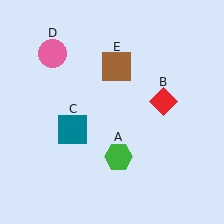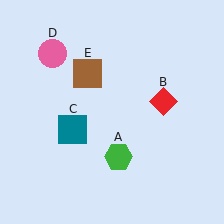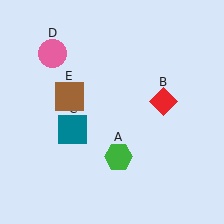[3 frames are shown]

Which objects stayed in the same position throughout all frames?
Green hexagon (object A) and red diamond (object B) and teal square (object C) and pink circle (object D) remained stationary.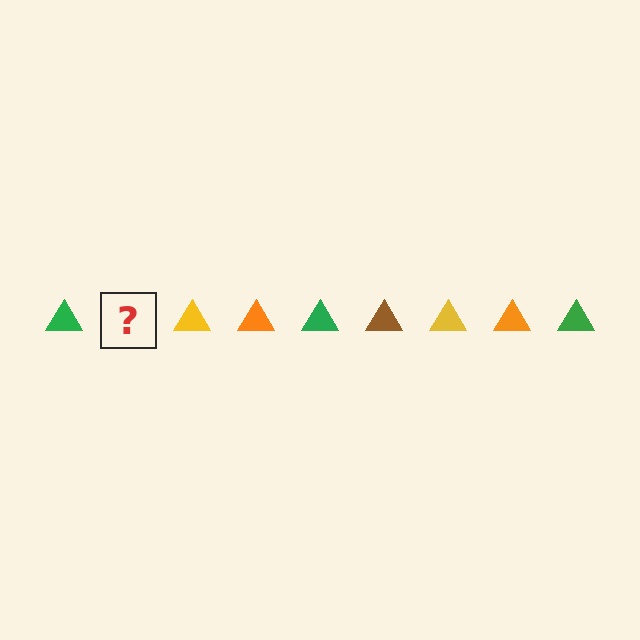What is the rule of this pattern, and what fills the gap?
The rule is that the pattern cycles through green, brown, yellow, orange triangles. The gap should be filled with a brown triangle.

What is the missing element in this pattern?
The missing element is a brown triangle.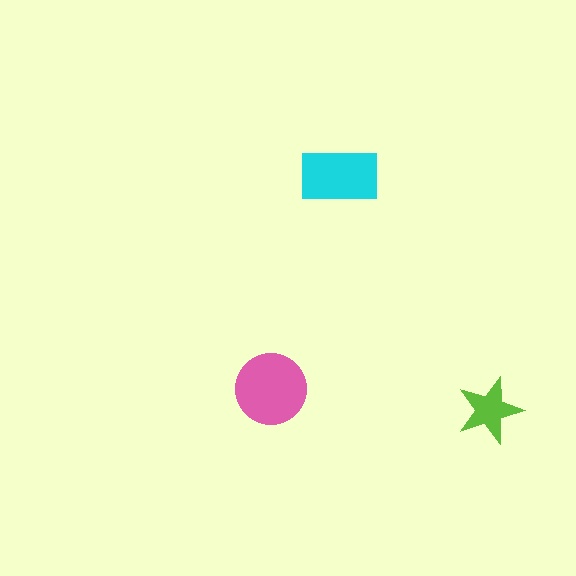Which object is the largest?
The pink circle.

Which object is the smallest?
The lime star.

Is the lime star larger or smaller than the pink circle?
Smaller.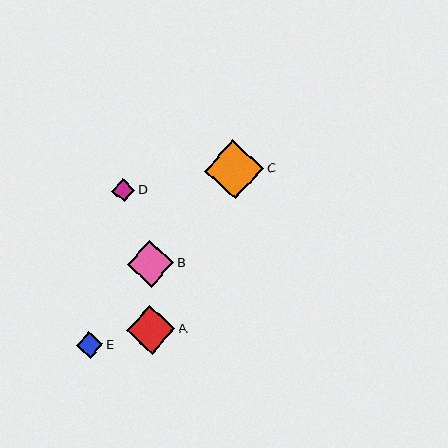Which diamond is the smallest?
Diamond D is the smallest with a size of approximately 23 pixels.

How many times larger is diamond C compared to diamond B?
Diamond C is approximately 1.3 times the size of diamond B.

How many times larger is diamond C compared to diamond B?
Diamond C is approximately 1.3 times the size of diamond B.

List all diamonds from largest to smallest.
From largest to smallest: C, A, B, E, D.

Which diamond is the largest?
Diamond C is the largest with a size of approximately 59 pixels.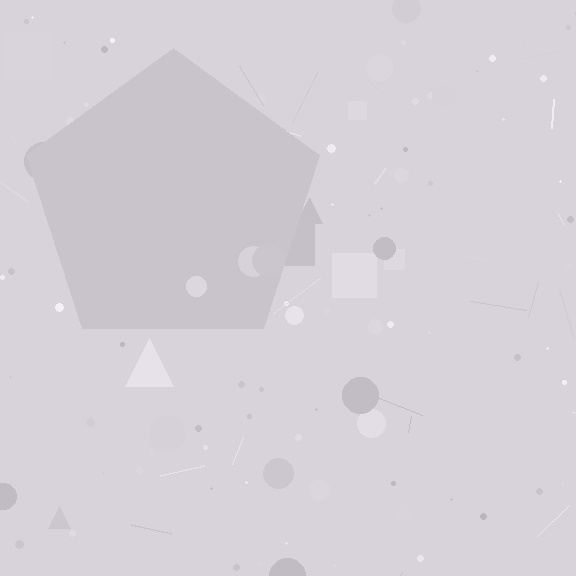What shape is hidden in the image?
A pentagon is hidden in the image.